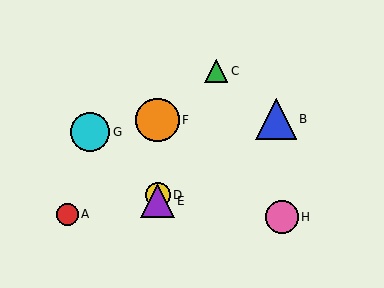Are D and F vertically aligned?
Yes, both are at x≈158.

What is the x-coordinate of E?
Object E is at x≈158.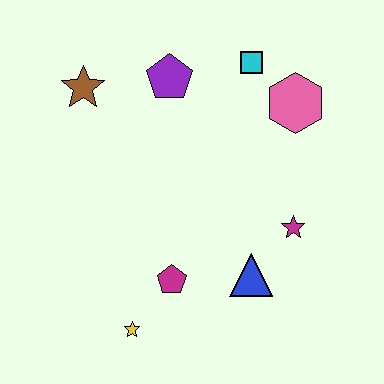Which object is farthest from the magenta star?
The brown star is farthest from the magenta star.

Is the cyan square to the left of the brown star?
No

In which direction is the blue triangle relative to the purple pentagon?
The blue triangle is below the purple pentagon.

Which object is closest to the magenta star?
The blue triangle is closest to the magenta star.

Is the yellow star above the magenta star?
No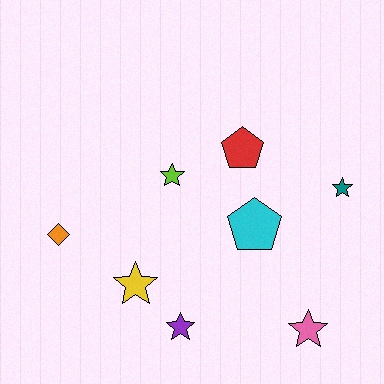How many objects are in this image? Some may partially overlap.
There are 8 objects.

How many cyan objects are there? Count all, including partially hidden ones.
There is 1 cyan object.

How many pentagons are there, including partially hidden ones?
There are 2 pentagons.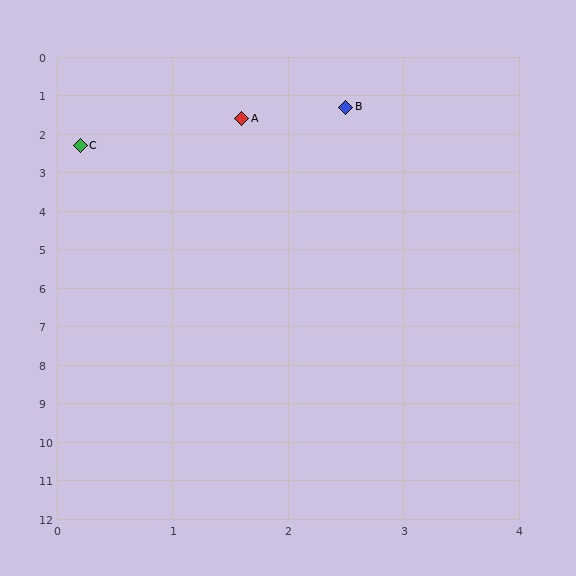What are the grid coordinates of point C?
Point C is at approximately (0.2, 2.3).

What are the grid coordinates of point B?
Point B is at approximately (2.5, 1.3).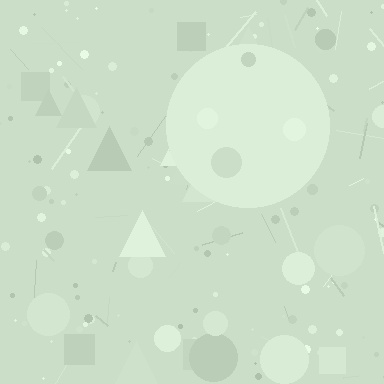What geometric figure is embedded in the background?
A circle is embedded in the background.